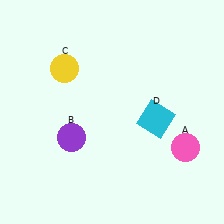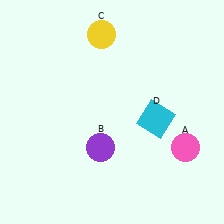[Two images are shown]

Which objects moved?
The objects that moved are: the purple circle (B), the yellow circle (C).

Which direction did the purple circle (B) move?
The purple circle (B) moved right.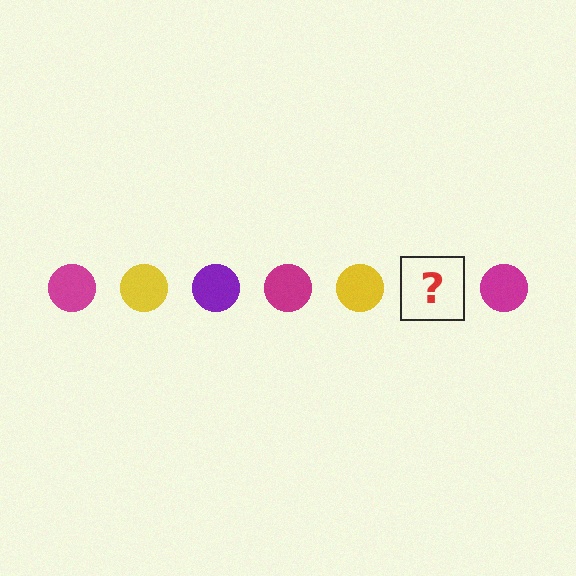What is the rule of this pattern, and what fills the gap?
The rule is that the pattern cycles through magenta, yellow, purple circles. The gap should be filled with a purple circle.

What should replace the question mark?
The question mark should be replaced with a purple circle.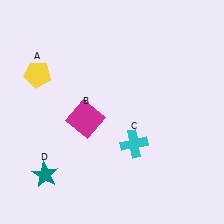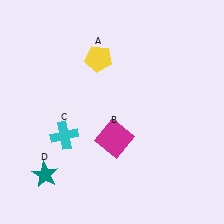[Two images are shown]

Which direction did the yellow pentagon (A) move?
The yellow pentagon (A) moved right.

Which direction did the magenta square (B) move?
The magenta square (B) moved right.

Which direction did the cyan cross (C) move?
The cyan cross (C) moved left.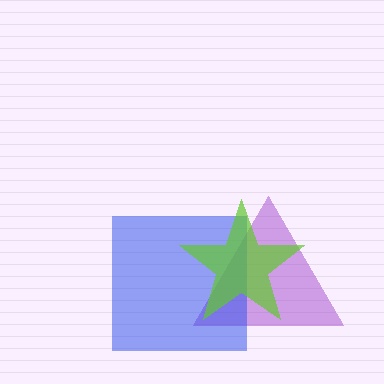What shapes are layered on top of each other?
The layered shapes are: a purple triangle, a blue square, a lime star.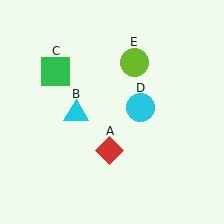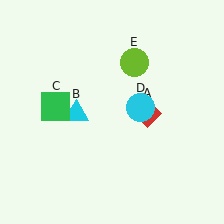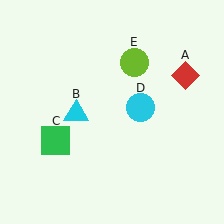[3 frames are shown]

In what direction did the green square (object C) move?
The green square (object C) moved down.